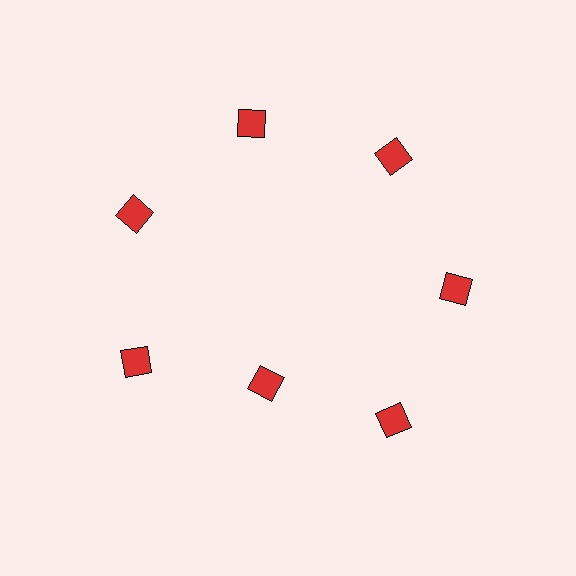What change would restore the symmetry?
The symmetry would be restored by moving it outward, back onto the ring so that all 7 diamonds sit at equal angles and equal distance from the center.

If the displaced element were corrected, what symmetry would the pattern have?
It would have 7-fold rotational symmetry — the pattern would map onto itself every 51 degrees.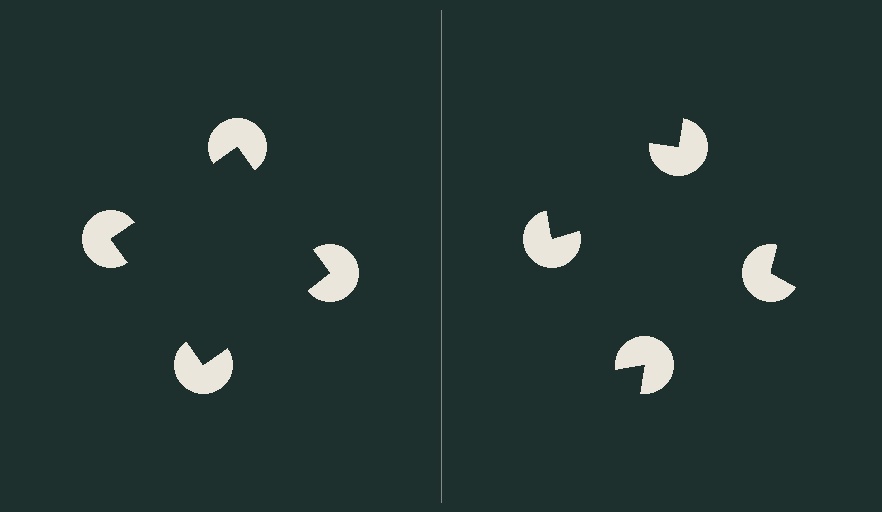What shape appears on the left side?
An illusory square.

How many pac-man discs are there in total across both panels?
8 — 4 on each side.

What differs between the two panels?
The pac-man discs are positioned identically on both sides; only the wedge orientations differ. On the left they align to a square; on the right they are misaligned.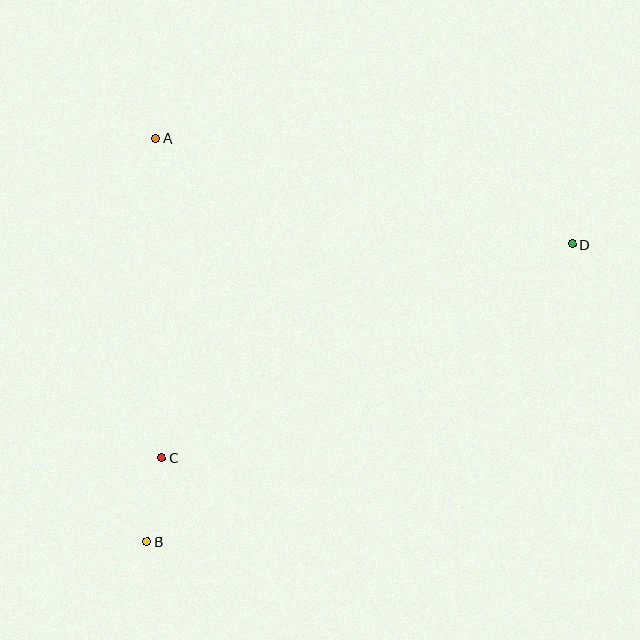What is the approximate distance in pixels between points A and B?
The distance between A and B is approximately 403 pixels.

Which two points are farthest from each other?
Points B and D are farthest from each other.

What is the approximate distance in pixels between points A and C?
The distance between A and C is approximately 319 pixels.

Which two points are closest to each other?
Points B and C are closest to each other.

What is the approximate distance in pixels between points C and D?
The distance between C and D is approximately 463 pixels.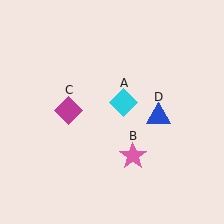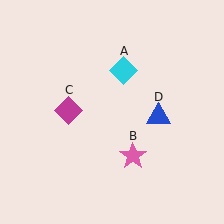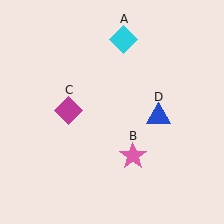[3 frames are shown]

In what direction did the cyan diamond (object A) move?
The cyan diamond (object A) moved up.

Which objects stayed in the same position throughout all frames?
Pink star (object B) and magenta diamond (object C) and blue triangle (object D) remained stationary.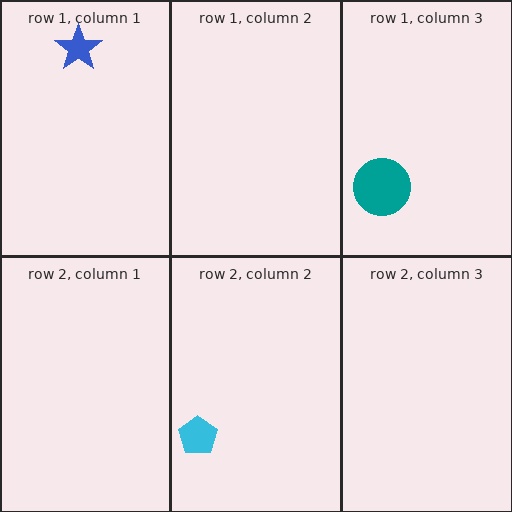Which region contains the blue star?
The row 1, column 1 region.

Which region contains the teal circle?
The row 1, column 3 region.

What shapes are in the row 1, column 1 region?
The blue star.